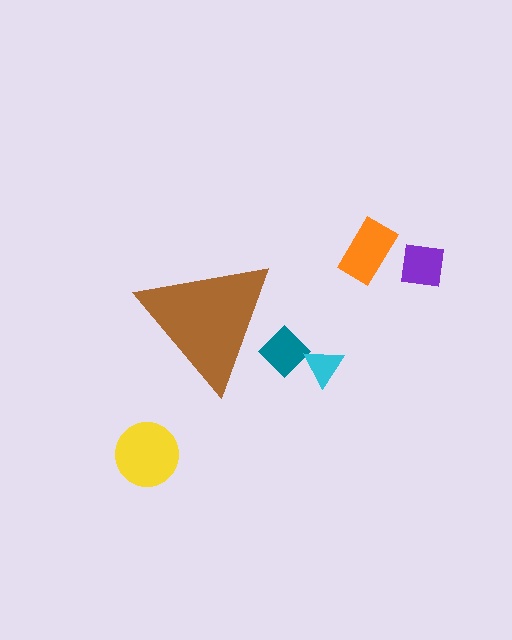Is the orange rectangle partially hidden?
No, the orange rectangle is fully visible.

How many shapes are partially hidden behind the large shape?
1 shape is partially hidden.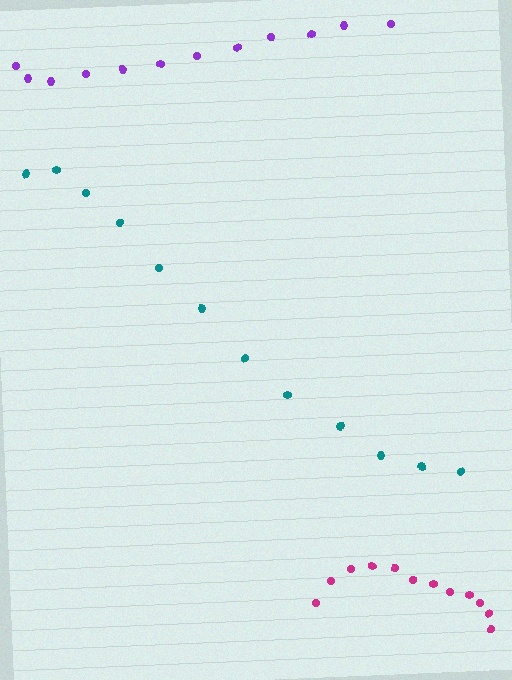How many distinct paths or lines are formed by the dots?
There are 3 distinct paths.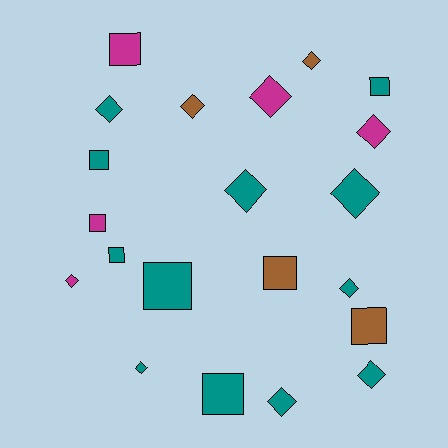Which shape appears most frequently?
Diamond, with 12 objects.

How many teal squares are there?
There are 5 teal squares.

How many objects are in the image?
There are 21 objects.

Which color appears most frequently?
Teal, with 12 objects.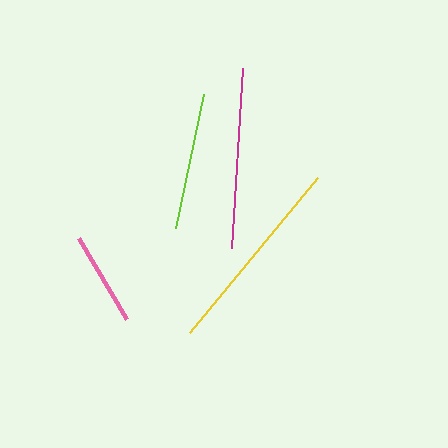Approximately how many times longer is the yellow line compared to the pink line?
The yellow line is approximately 2.1 times the length of the pink line.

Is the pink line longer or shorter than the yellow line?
The yellow line is longer than the pink line.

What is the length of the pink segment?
The pink segment is approximately 95 pixels long.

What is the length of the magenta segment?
The magenta segment is approximately 180 pixels long.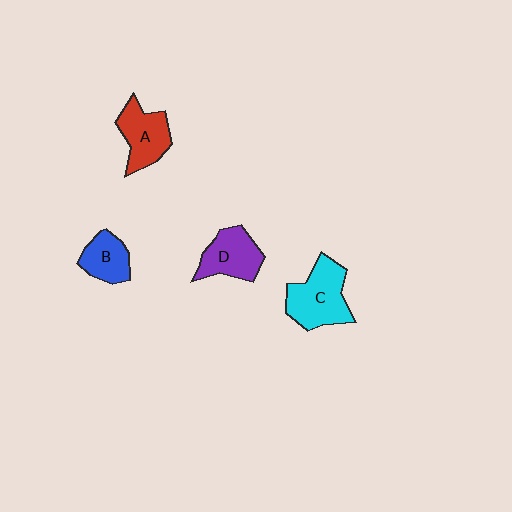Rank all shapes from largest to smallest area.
From largest to smallest: C (cyan), A (red), D (purple), B (blue).